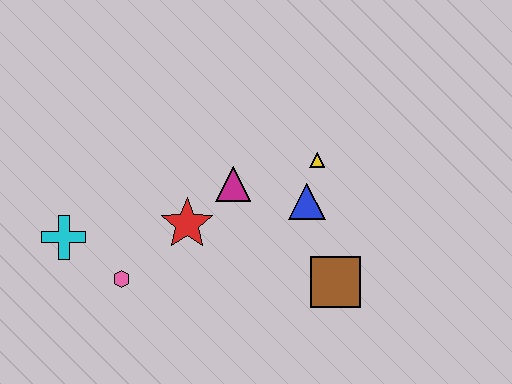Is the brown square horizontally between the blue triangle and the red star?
No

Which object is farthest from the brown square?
The cyan cross is farthest from the brown square.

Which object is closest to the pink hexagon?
The cyan cross is closest to the pink hexagon.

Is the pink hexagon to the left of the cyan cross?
No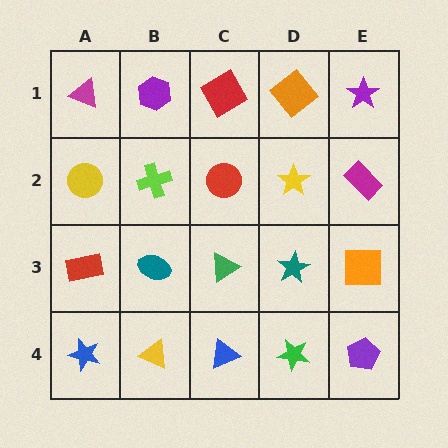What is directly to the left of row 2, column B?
A yellow circle.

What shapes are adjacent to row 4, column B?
A teal ellipse (row 3, column B), a blue star (row 4, column A), a blue triangle (row 4, column C).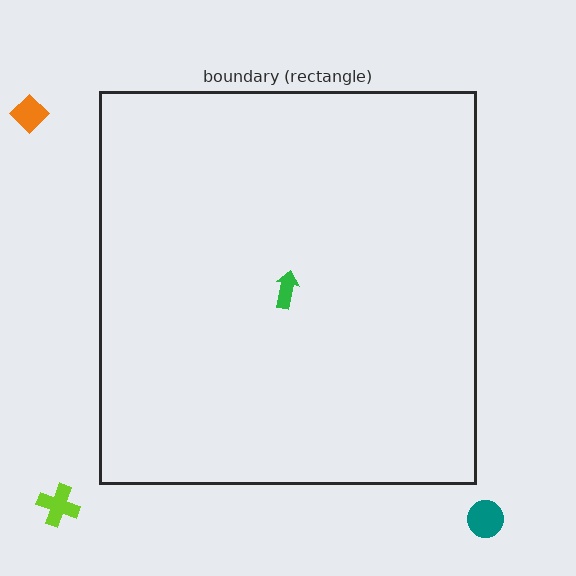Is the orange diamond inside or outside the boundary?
Outside.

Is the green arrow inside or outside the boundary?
Inside.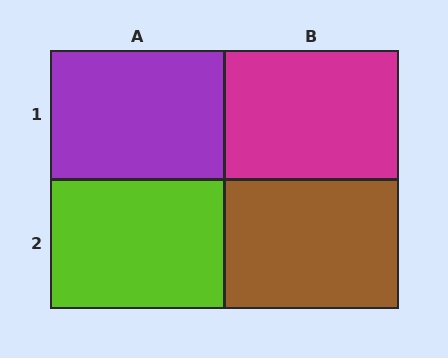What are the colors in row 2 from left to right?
Lime, brown.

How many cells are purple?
1 cell is purple.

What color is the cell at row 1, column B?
Magenta.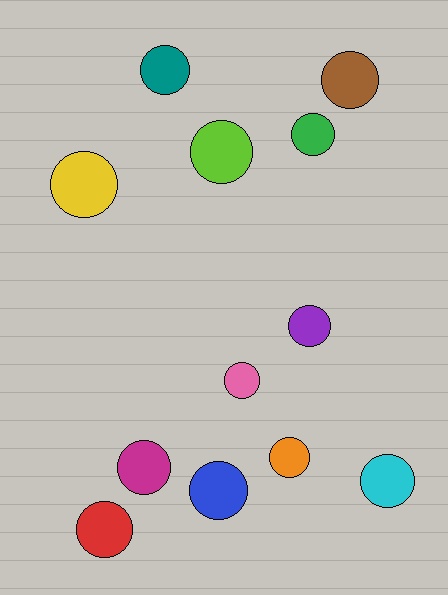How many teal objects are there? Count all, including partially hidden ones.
There is 1 teal object.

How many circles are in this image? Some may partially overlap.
There are 12 circles.